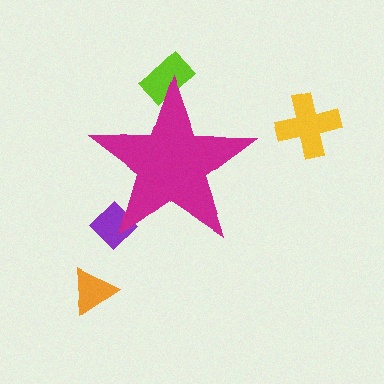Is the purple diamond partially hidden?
Yes, the purple diamond is partially hidden behind the magenta star.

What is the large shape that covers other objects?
A magenta star.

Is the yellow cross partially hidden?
No, the yellow cross is fully visible.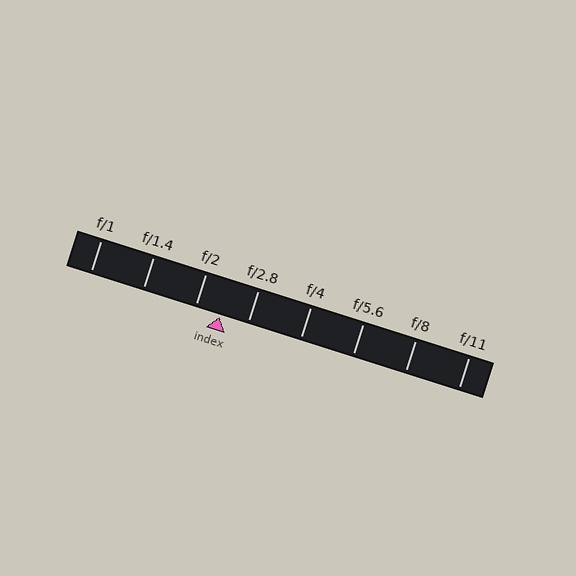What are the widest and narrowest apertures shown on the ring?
The widest aperture shown is f/1 and the narrowest is f/11.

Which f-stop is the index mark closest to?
The index mark is closest to f/2.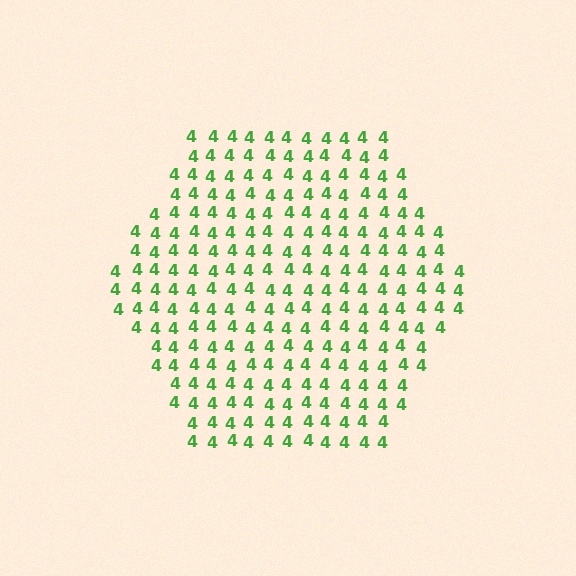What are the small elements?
The small elements are digit 4's.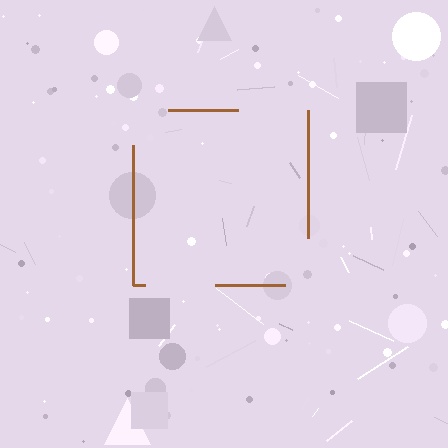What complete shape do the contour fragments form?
The contour fragments form a square.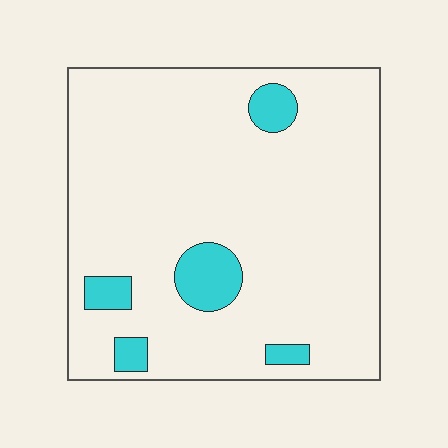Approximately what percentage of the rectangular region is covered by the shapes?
Approximately 10%.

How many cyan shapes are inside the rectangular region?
5.